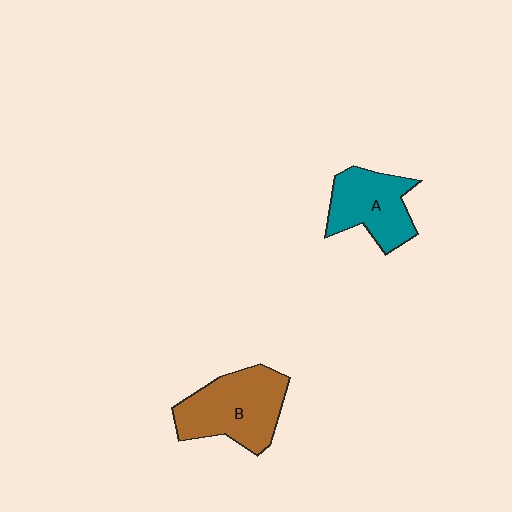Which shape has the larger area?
Shape B (brown).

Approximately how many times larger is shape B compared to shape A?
Approximately 1.3 times.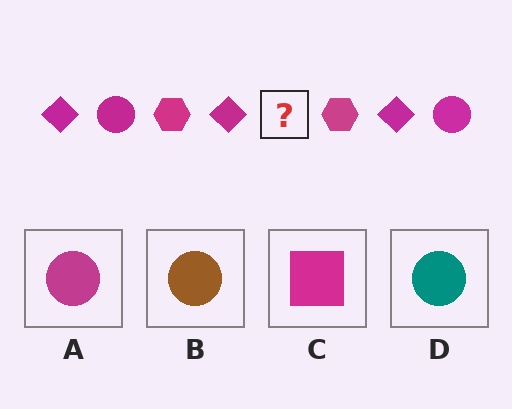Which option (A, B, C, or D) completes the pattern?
A.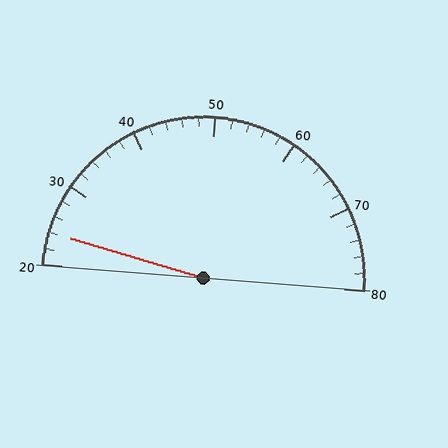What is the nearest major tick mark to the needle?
The nearest major tick mark is 20.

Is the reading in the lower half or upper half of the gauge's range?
The reading is in the lower half of the range (20 to 80).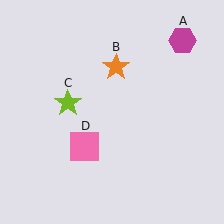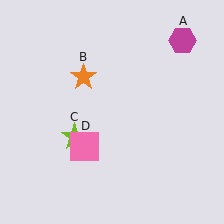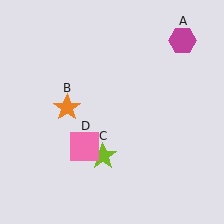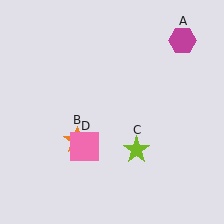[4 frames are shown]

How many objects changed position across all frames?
2 objects changed position: orange star (object B), lime star (object C).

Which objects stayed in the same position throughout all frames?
Magenta hexagon (object A) and pink square (object D) remained stationary.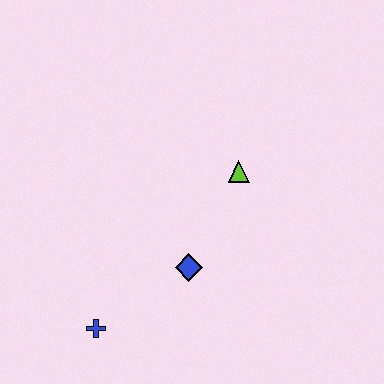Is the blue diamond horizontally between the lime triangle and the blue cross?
Yes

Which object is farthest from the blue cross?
The lime triangle is farthest from the blue cross.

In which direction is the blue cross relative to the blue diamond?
The blue cross is to the left of the blue diamond.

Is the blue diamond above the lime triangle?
No